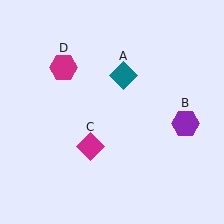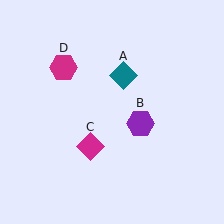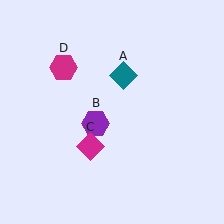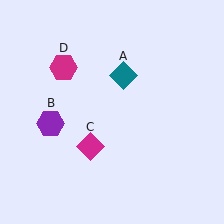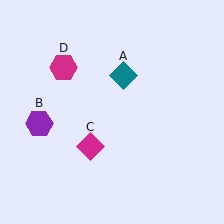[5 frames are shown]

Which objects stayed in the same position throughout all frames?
Teal diamond (object A) and magenta diamond (object C) and magenta hexagon (object D) remained stationary.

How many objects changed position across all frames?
1 object changed position: purple hexagon (object B).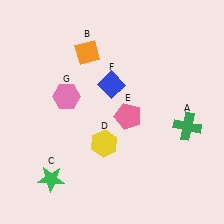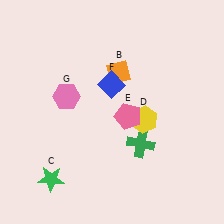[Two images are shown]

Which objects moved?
The objects that moved are: the green cross (A), the orange diamond (B), the yellow hexagon (D).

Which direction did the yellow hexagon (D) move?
The yellow hexagon (D) moved right.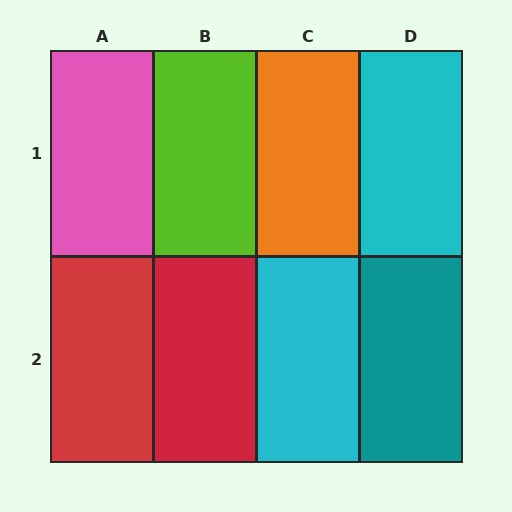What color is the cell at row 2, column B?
Red.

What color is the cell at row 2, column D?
Teal.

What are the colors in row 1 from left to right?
Pink, lime, orange, cyan.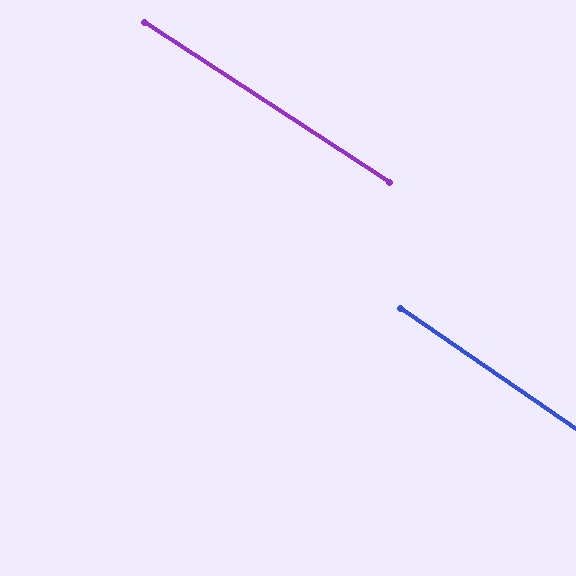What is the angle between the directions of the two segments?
Approximately 1 degree.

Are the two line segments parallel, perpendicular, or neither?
Parallel — their directions differ by only 1.4°.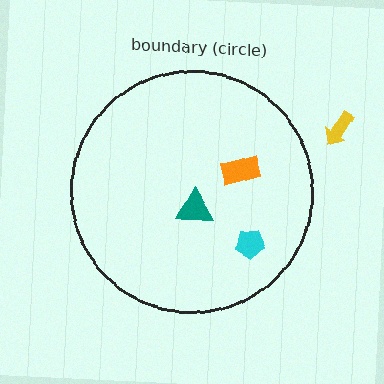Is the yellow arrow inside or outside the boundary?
Outside.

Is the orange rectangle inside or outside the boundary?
Inside.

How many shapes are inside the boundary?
3 inside, 1 outside.